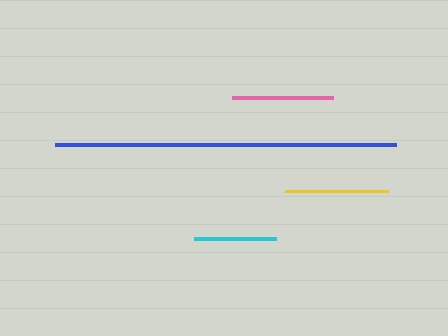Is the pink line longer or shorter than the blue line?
The blue line is longer than the pink line.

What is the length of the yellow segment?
The yellow segment is approximately 103 pixels long.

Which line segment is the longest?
The blue line is the longest at approximately 341 pixels.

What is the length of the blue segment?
The blue segment is approximately 341 pixels long.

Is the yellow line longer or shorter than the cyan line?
The yellow line is longer than the cyan line.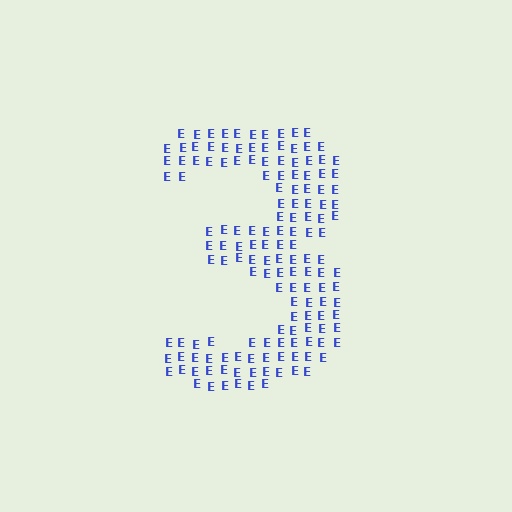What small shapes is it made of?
It is made of small letter E's.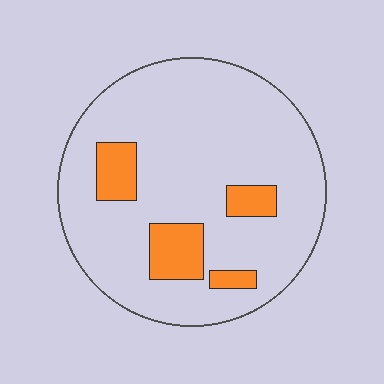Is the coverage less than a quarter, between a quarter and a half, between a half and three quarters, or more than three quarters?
Less than a quarter.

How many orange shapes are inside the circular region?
4.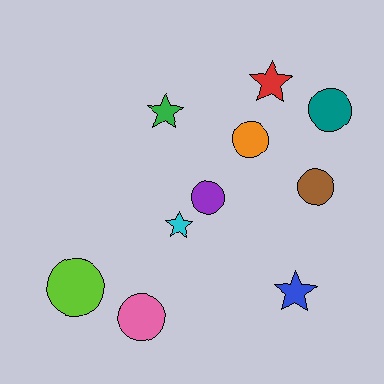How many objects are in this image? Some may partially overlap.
There are 10 objects.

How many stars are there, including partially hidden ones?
There are 4 stars.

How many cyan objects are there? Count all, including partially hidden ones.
There is 1 cyan object.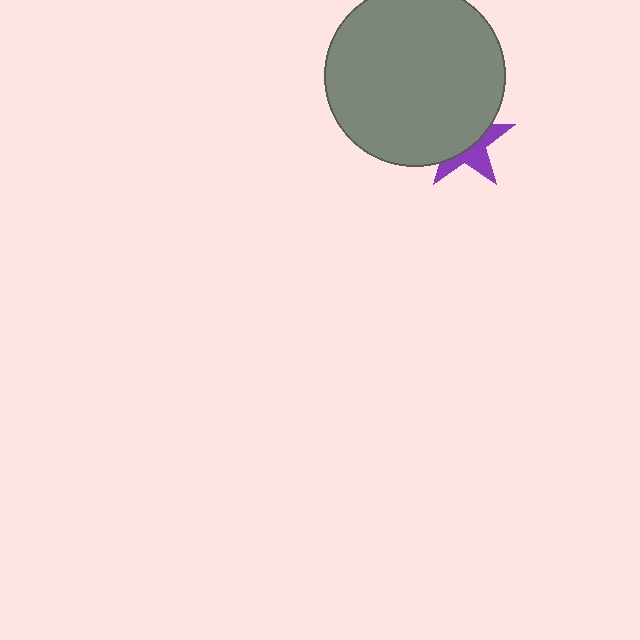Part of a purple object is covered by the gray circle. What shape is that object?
It is a star.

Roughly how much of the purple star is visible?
A small part of it is visible (roughly 41%).